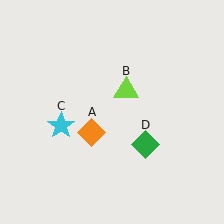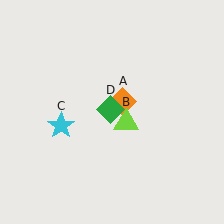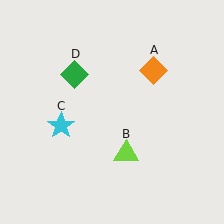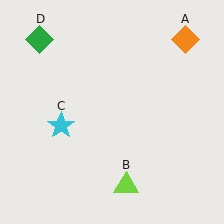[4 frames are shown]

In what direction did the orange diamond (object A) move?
The orange diamond (object A) moved up and to the right.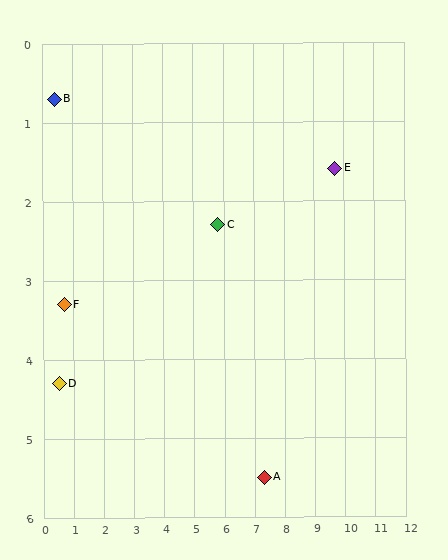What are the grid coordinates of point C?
Point C is at approximately (5.8, 2.3).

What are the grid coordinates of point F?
Point F is at approximately (0.7, 3.3).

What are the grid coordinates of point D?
Point D is at approximately (0.5, 4.3).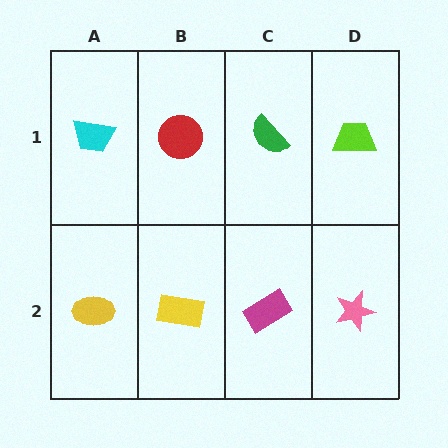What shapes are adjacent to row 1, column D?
A pink star (row 2, column D), a green semicircle (row 1, column C).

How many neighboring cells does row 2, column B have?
3.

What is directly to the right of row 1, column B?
A green semicircle.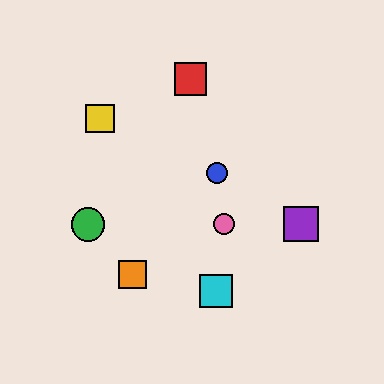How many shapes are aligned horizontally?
3 shapes (the green circle, the purple square, the pink circle) are aligned horizontally.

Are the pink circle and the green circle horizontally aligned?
Yes, both are at y≈224.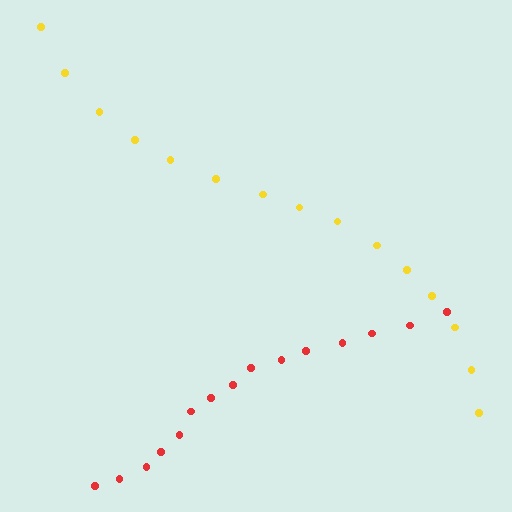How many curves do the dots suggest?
There are 2 distinct paths.